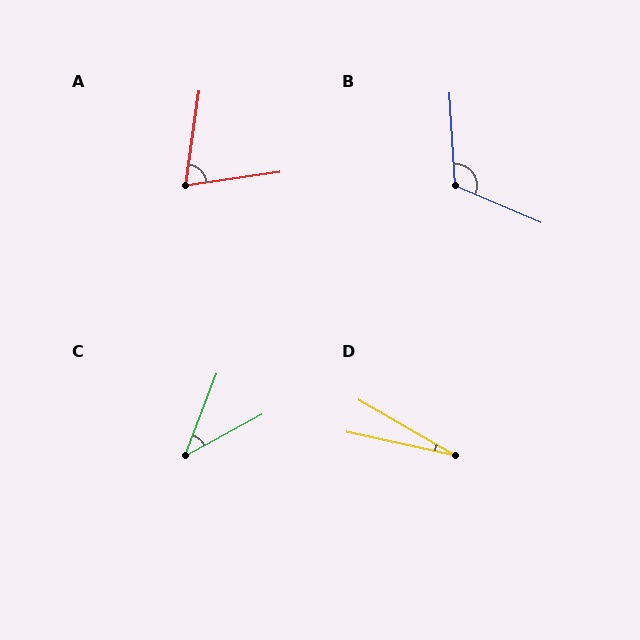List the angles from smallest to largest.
D (18°), C (40°), A (74°), B (116°).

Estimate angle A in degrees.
Approximately 74 degrees.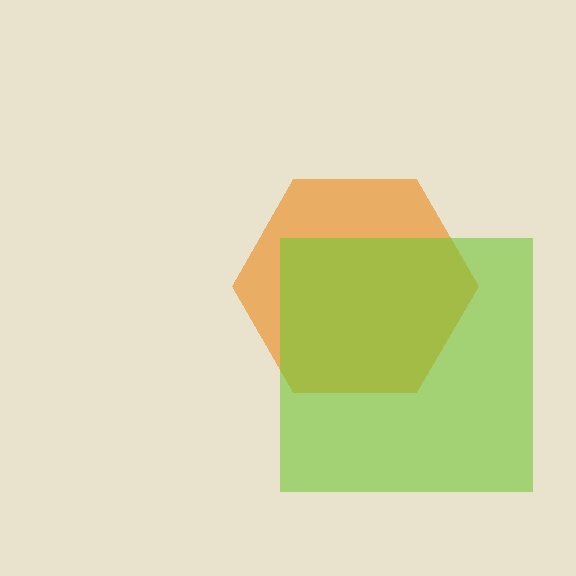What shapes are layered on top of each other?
The layered shapes are: an orange hexagon, a lime square.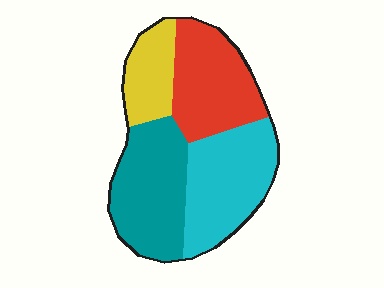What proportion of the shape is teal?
Teal covers 30% of the shape.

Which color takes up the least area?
Yellow, at roughly 15%.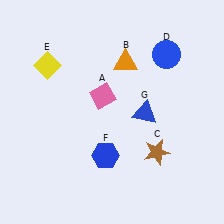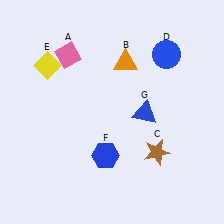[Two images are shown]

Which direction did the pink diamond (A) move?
The pink diamond (A) moved up.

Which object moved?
The pink diamond (A) moved up.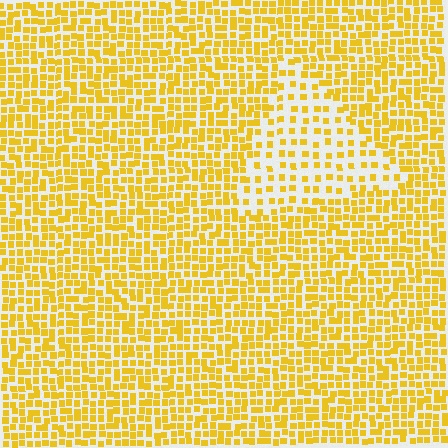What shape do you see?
I see a triangle.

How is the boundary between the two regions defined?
The boundary is defined by a change in element density (approximately 2.1x ratio). All elements are the same color, size, and shape.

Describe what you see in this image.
The image contains small yellow elements arranged at two different densities. A triangle-shaped region is visible where the elements are less densely packed than the surrounding area.